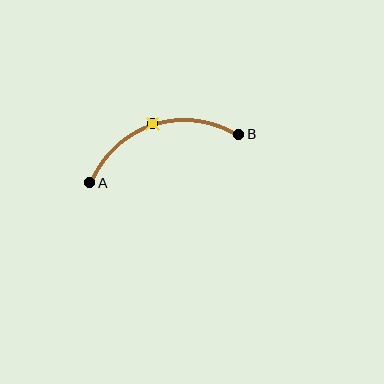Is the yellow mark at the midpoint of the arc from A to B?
Yes. The yellow mark lies on the arc at equal arc-length from both A and B — it is the arc midpoint.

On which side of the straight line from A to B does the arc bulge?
The arc bulges above the straight line connecting A and B.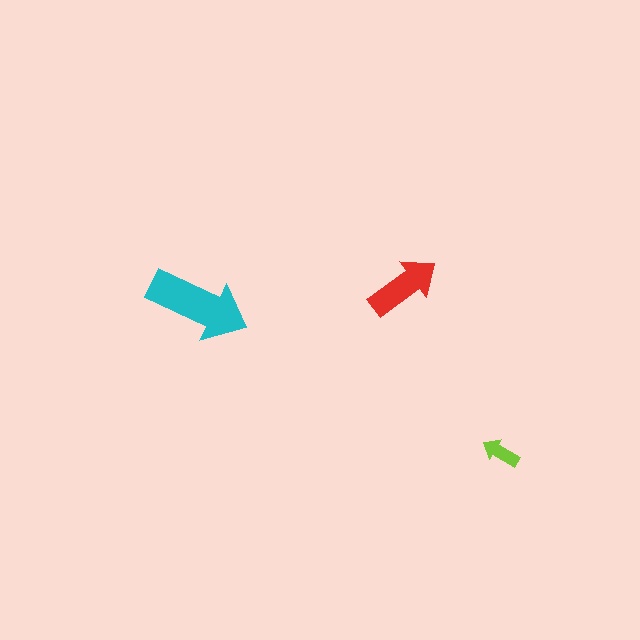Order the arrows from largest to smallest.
the cyan one, the red one, the lime one.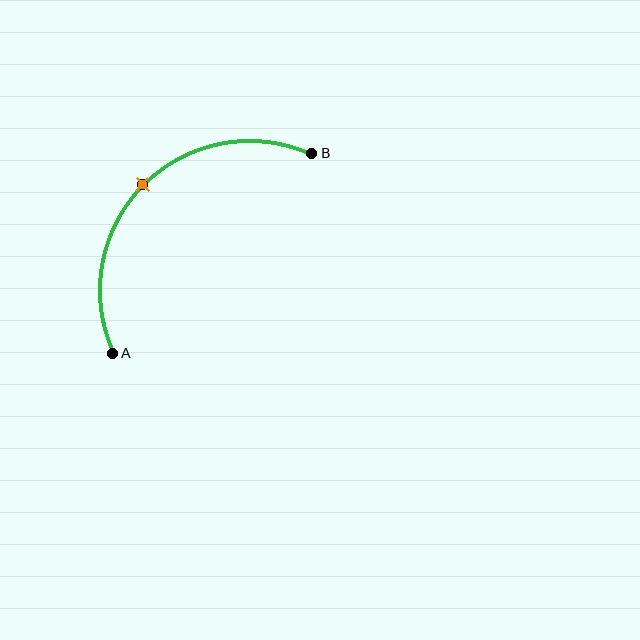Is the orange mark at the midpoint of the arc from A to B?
Yes. The orange mark lies on the arc at equal arc-length from both A and B — it is the arc midpoint.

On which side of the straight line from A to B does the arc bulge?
The arc bulges above and to the left of the straight line connecting A and B.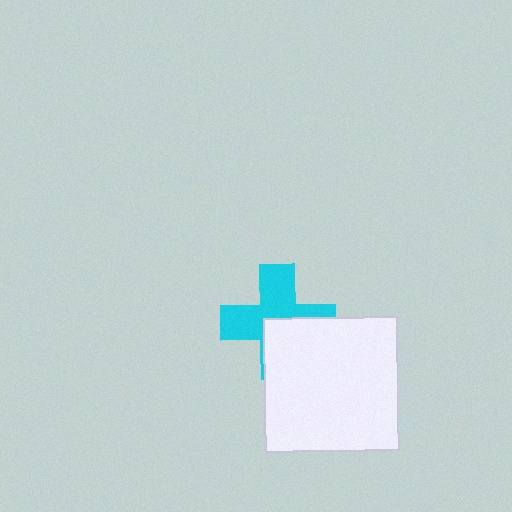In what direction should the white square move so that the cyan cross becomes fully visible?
The white square should move toward the lower-right. That is the shortest direction to clear the overlap and leave the cyan cross fully visible.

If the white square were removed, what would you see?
You would see the complete cyan cross.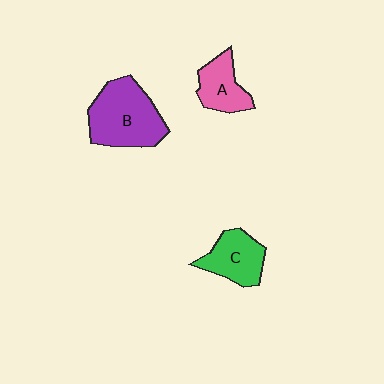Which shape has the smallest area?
Shape A (pink).